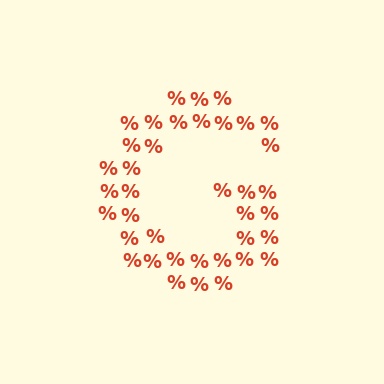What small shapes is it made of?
It is made of small percent signs.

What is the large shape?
The large shape is the letter G.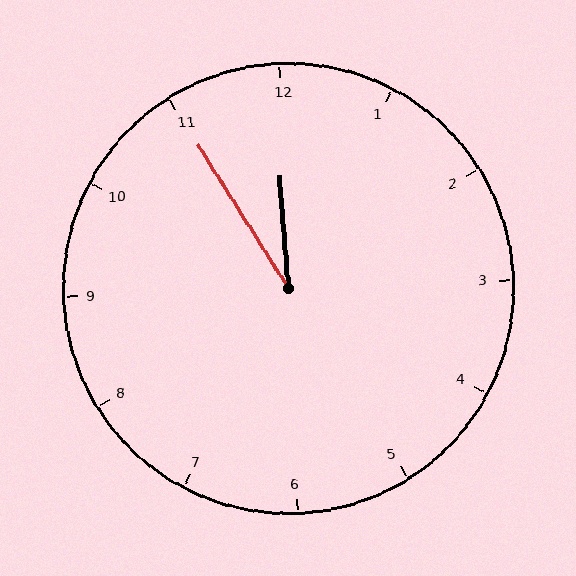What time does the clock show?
11:55.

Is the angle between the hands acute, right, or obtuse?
It is acute.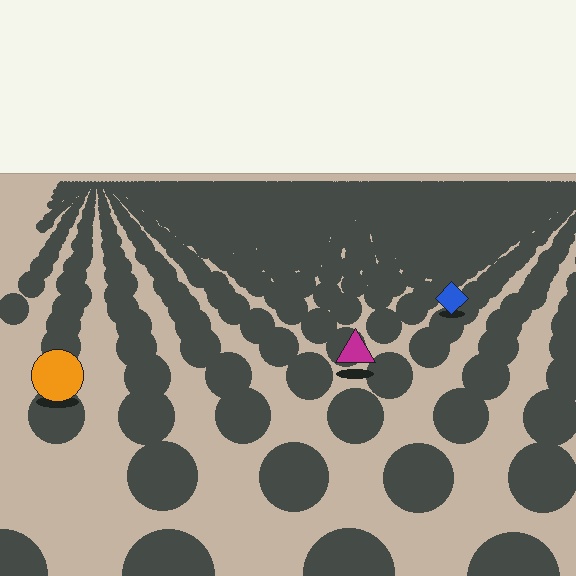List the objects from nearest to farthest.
From nearest to farthest: the orange circle, the magenta triangle, the blue diamond.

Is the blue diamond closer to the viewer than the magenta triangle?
No. The magenta triangle is closer — you can tell from the texture gradient: the ground texture is coarser near it.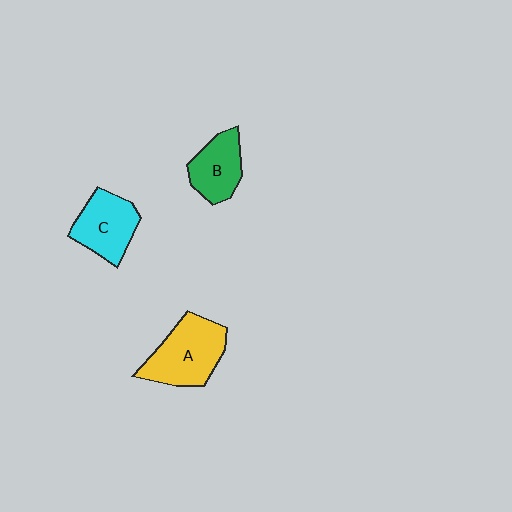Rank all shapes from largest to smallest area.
From largest to smallest: A (yellow), C (cyan), B (green).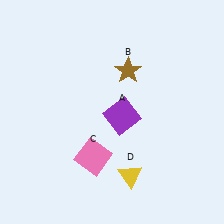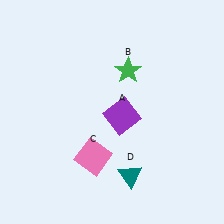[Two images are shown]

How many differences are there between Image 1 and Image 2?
There are 2 differences between the two images.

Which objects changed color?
B changed from brown to green. D changed from yellow to teal.